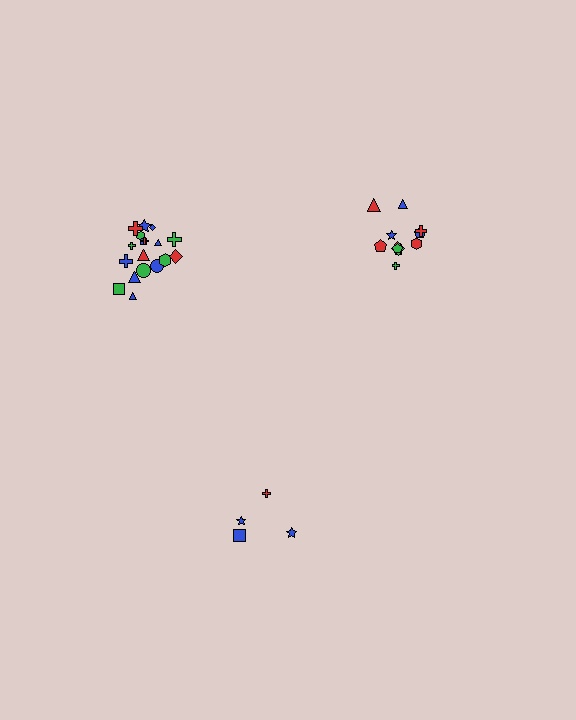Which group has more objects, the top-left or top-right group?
The top-left group.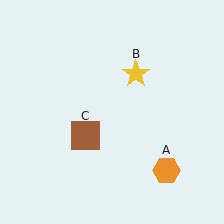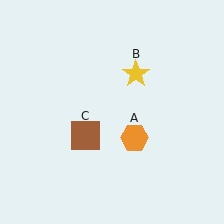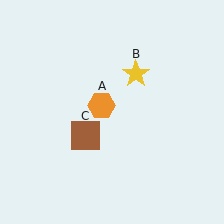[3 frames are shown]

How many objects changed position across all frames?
1 object changed position: orange hexagon (object A).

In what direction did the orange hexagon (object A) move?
The orange hexagon (object A) moved up and to the left.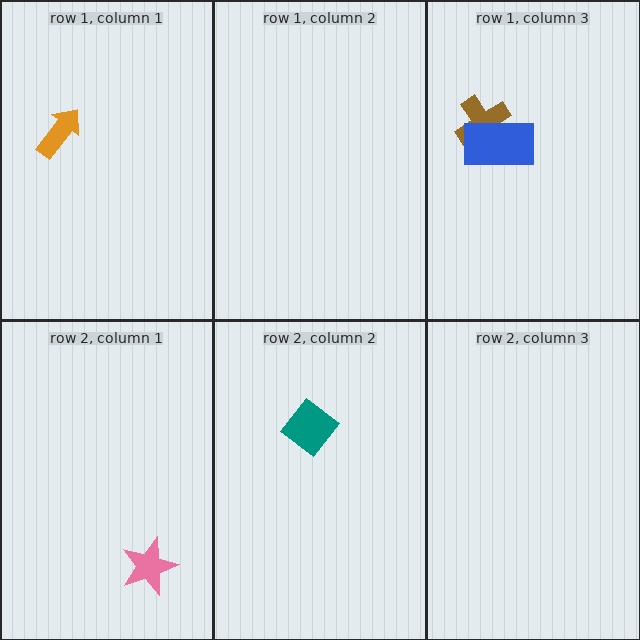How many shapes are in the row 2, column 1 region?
1.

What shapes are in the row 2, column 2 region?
The teal diamond.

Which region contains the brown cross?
The row 1, column 3 region.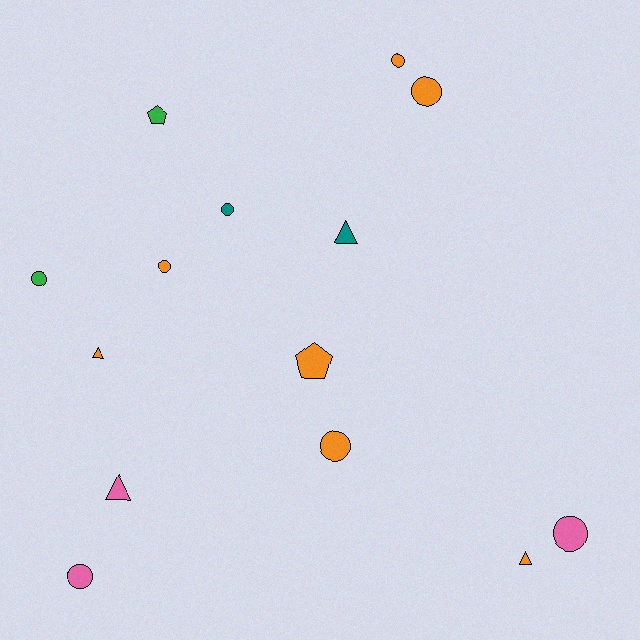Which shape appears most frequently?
Circle, with 8 objects.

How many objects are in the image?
There are 14 objects.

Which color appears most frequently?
Orange, with 7 objects.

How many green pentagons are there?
There is 1 green pentagon.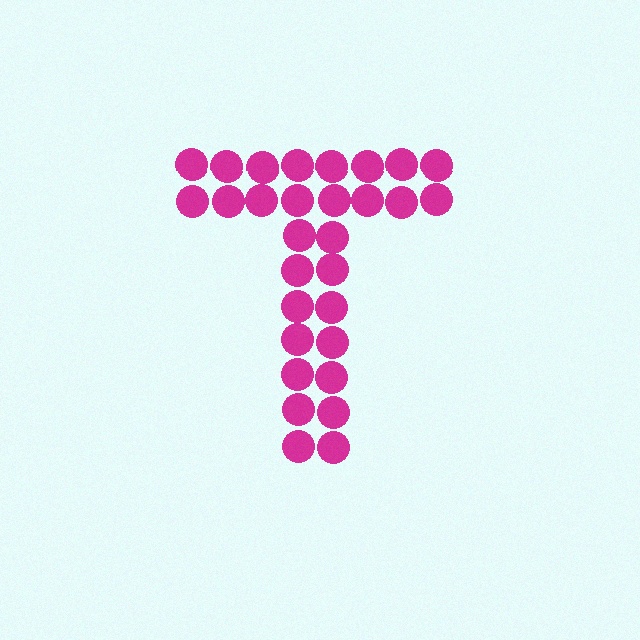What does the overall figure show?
The overall figure shows the letter T.